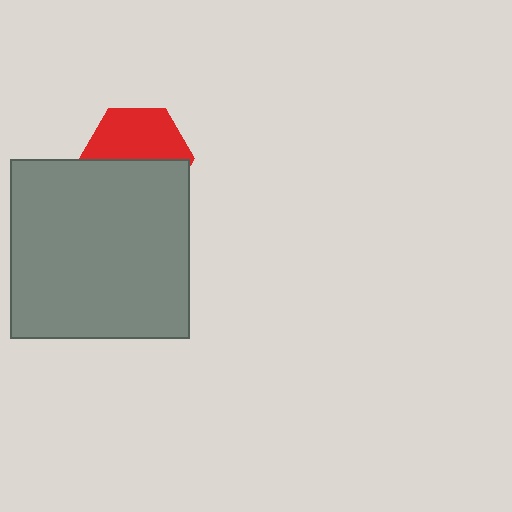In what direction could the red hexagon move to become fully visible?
The red hexagon could move up. That would shift it out from behind the gray rectangle entirely.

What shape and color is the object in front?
The object in front is a gray rectangle.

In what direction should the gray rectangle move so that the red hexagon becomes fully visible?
The gray rectangle should move down. That is the shortest direction to clear the overlap and leave the red hexagon fully visible.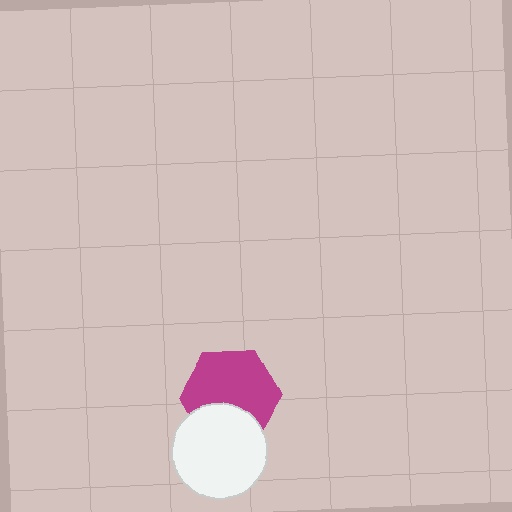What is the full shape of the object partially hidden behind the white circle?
The partially hidden object is a magenta hexagon.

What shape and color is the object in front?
The object in front is a white circle.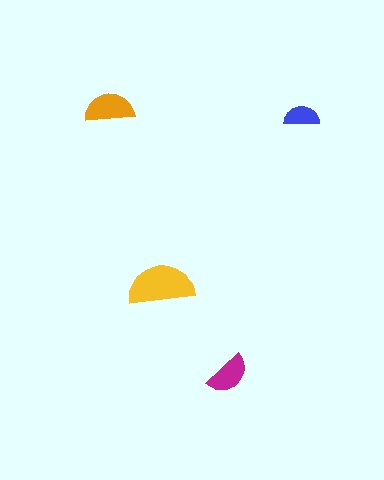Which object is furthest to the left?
The orange semicircle is leftmost.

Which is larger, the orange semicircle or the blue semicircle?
The orange one.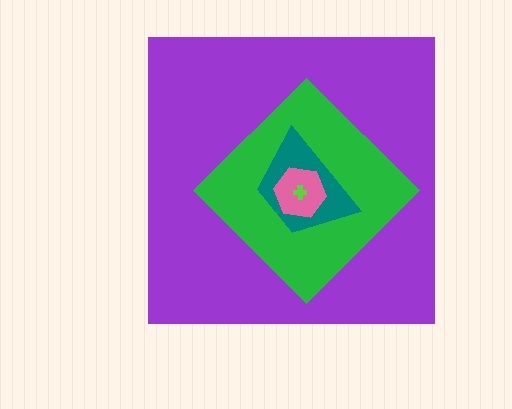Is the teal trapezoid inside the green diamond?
Yes.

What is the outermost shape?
The purple square.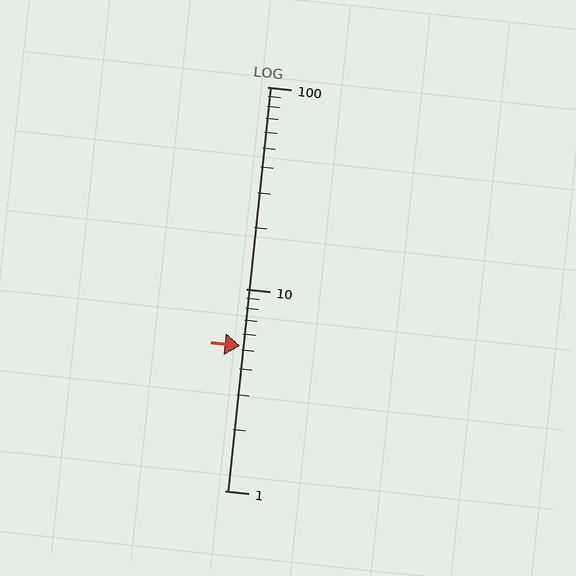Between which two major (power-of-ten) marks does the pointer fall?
The pointer is between 1 and 10.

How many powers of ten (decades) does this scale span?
The scale spans 2 decades, from 1 to 100.